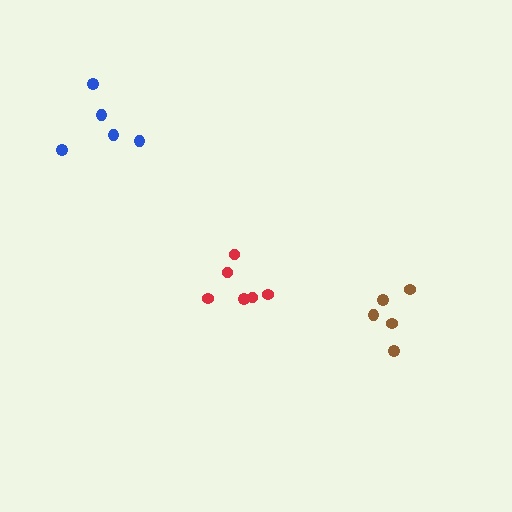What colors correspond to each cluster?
The clusters are colored: brown, blue, red.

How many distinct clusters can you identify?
There are 3 distinct clusters.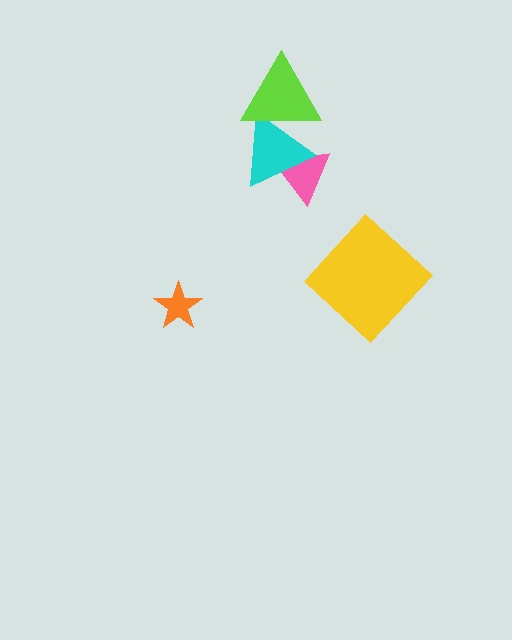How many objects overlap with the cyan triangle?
2 objects overlap with the cyan triangle.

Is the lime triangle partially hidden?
No, no other shape covers it.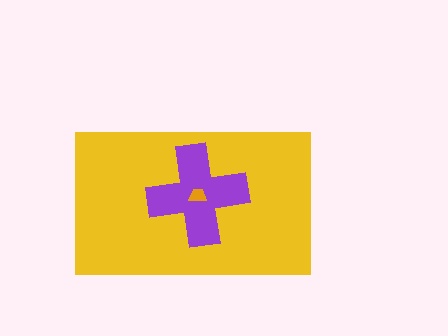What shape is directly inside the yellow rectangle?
The purple cross.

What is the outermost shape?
The yellow rectangle.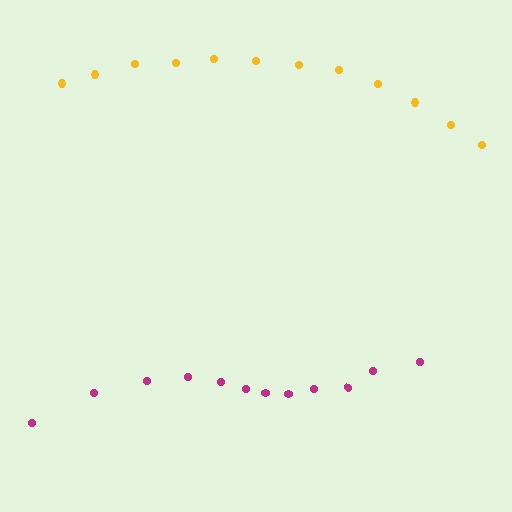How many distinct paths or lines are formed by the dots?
There are 2 distinct paths.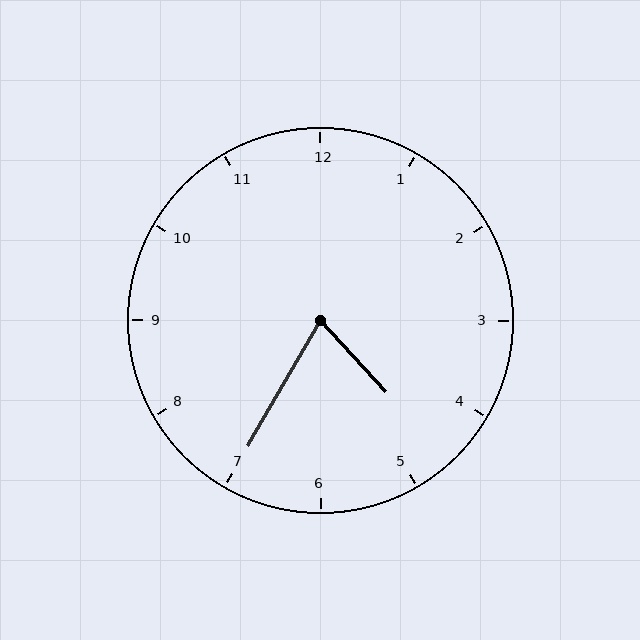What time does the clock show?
4:35.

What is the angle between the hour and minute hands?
Approximately 72 degrees.